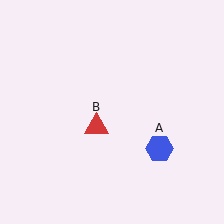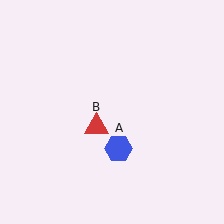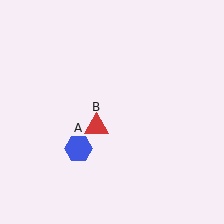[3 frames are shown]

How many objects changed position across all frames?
1 object changed position: blue hexagon (object A).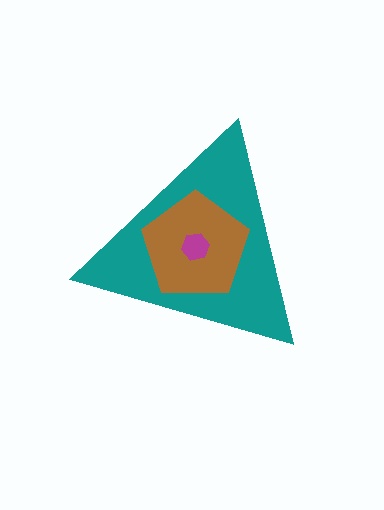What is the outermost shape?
The teal triangle.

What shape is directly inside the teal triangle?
The brown pentagon.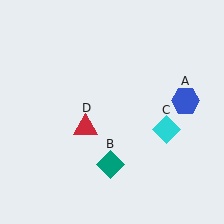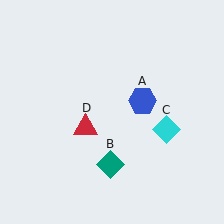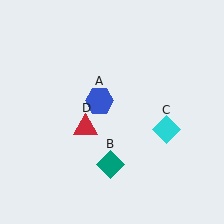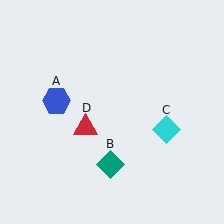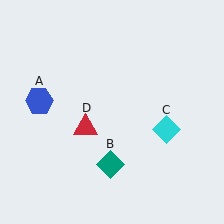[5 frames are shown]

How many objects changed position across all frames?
1 object changed position: blue hexagon (object A).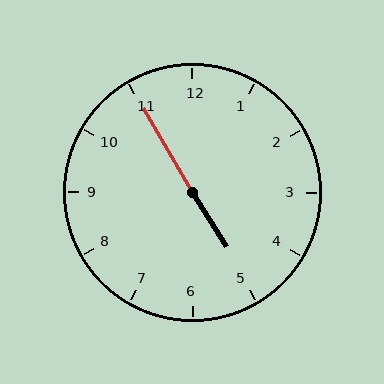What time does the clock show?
4:55.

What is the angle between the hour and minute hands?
Approximately 178 degrees.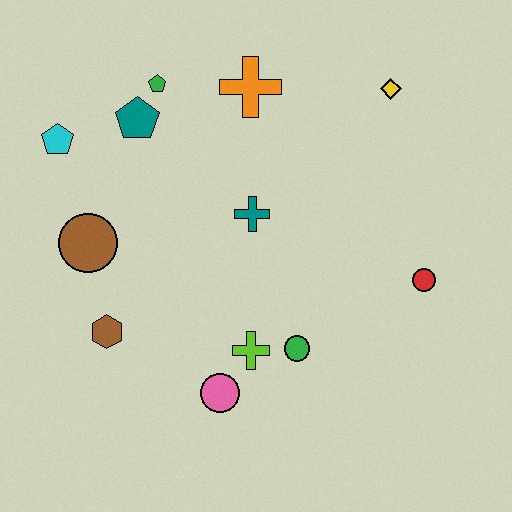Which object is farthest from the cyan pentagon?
The red circle is farthest from the cyan pentagon.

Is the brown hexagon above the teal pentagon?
No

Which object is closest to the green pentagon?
The teal pentagon is closest to the green pentagon.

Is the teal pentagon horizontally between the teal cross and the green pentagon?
No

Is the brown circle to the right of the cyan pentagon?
Yes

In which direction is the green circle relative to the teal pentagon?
The green circle is below the teal pentagon.